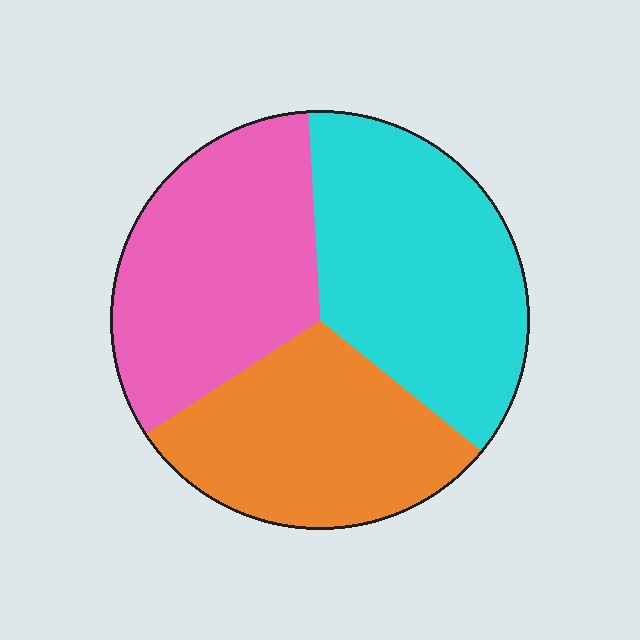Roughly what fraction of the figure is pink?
Pink covers 33% of the figure.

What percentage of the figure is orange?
Orange covers 30% of the figure.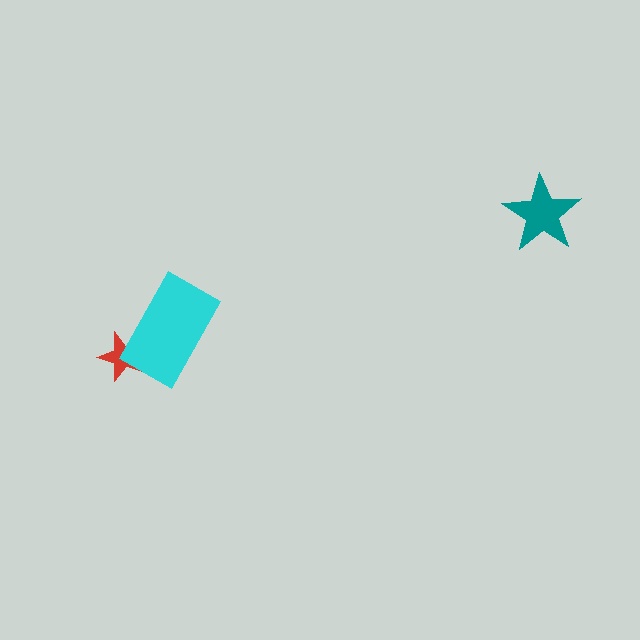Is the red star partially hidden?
Yes, it is partially covered by another shape.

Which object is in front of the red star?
The cyan rectangle is in front of the red star.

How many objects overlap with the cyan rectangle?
1 object overlaps with the cyan rectangle.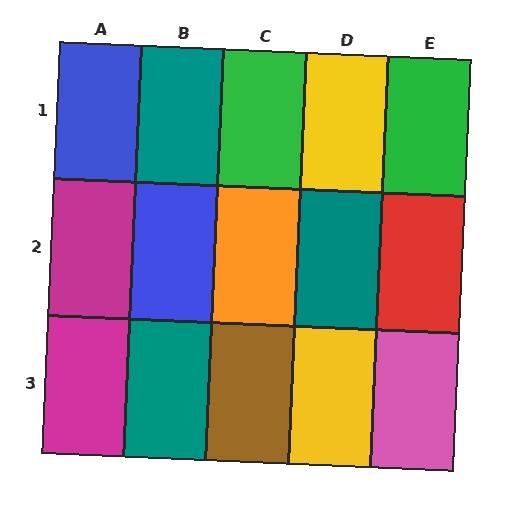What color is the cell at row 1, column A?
Blue.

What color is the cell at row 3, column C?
Brown.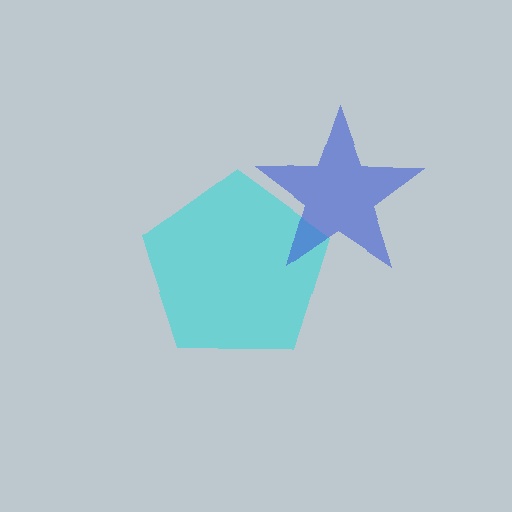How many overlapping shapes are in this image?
There are 2 overlapping shapes in the image.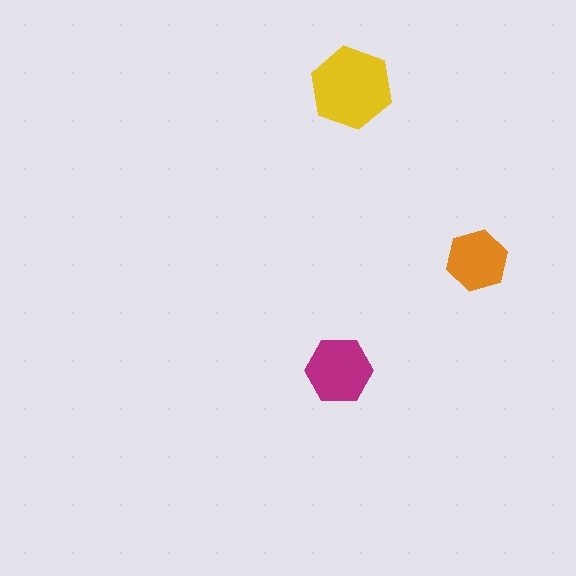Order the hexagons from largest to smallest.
the yellow one, the magenta one, the orange one.